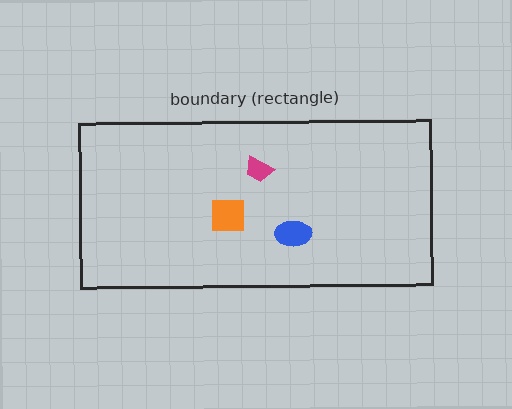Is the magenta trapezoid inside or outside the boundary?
Inside.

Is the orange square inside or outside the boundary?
Inside.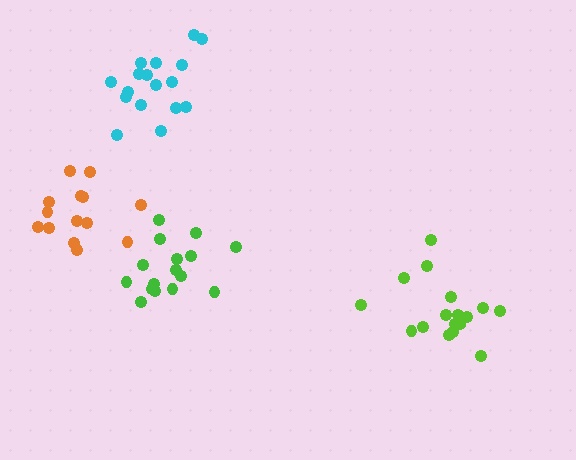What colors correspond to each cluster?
The clusters are colored: green, lime, cyan, orange.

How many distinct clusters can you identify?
There are 4 distinct clusters.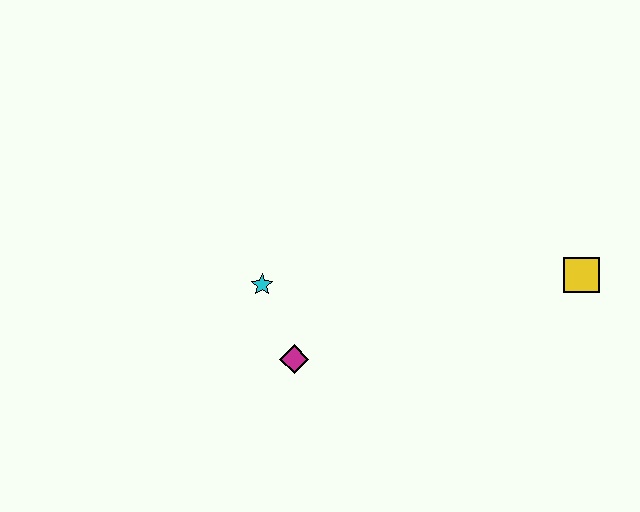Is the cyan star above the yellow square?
No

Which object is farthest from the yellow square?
The cyan star is farthest from the yellow square.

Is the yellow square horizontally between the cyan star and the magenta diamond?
No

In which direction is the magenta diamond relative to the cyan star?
The magenta diamond is below the cyan star.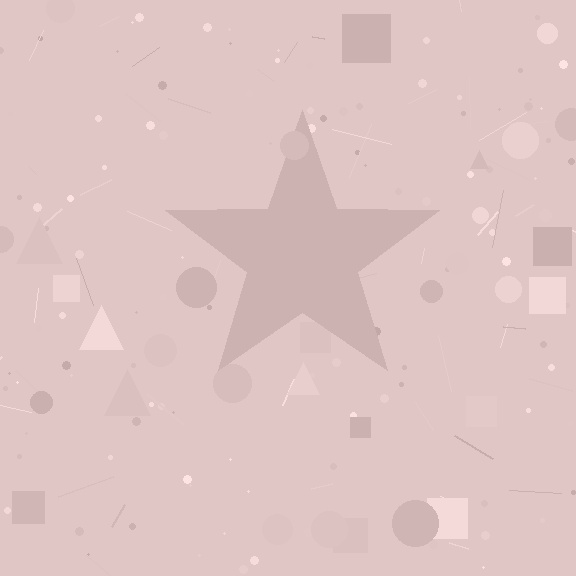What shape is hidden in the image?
A star is hidden in the image.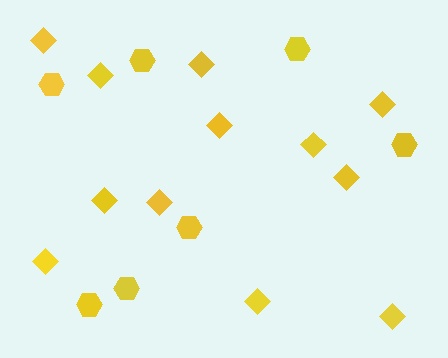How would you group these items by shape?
There are 2 groups: one group of hexagons (7) and one group of diamonds (12).